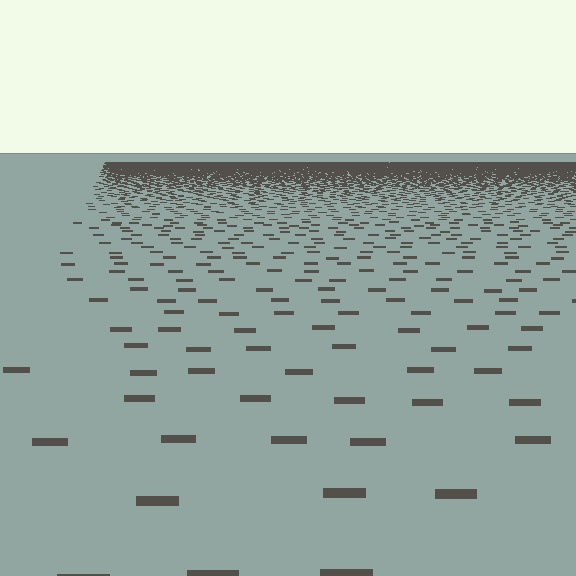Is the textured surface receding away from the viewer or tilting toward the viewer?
The surface is receding away from the viewer. Texture elements get smaller and denser toward the top.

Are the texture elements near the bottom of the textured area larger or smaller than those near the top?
Larger. Near the bottom, elements are closer to the viewer and appear at a bigger on-screen size.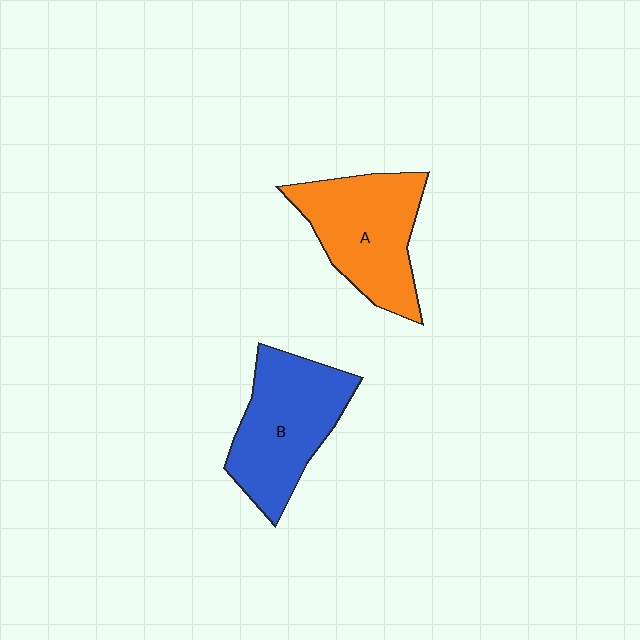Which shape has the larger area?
Shape B (blue).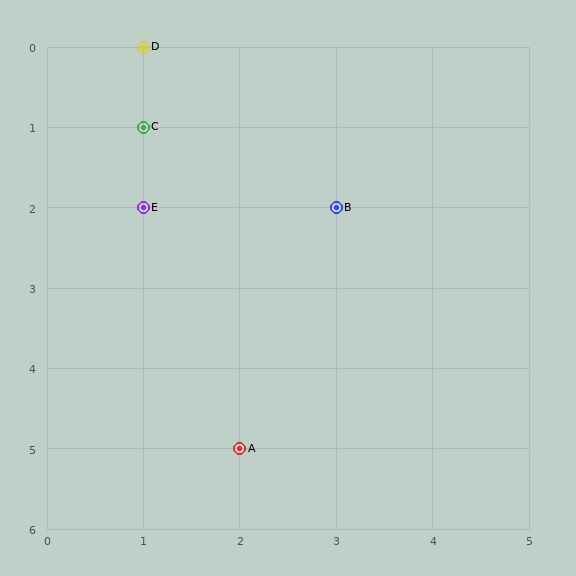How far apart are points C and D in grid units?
Points C and D are 1 row apart.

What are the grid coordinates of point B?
Point B is at grid coordinates (3, 2).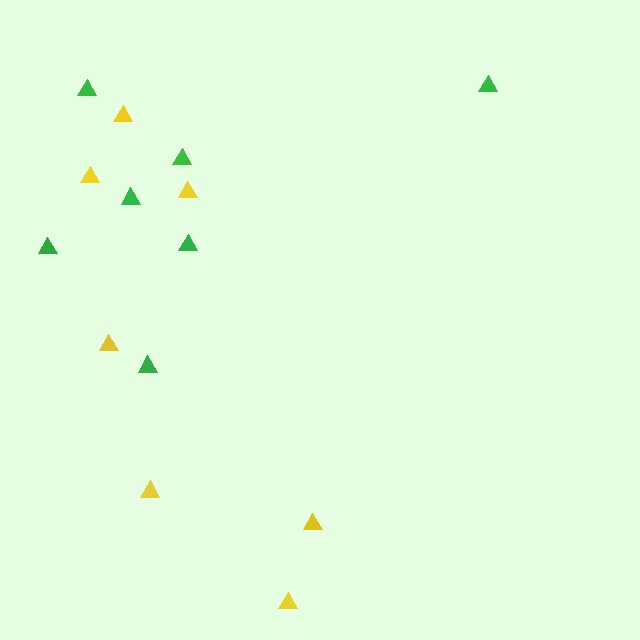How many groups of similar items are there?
There are 2 groups: one group of green triangles (7) and one group of yellow triangles (7).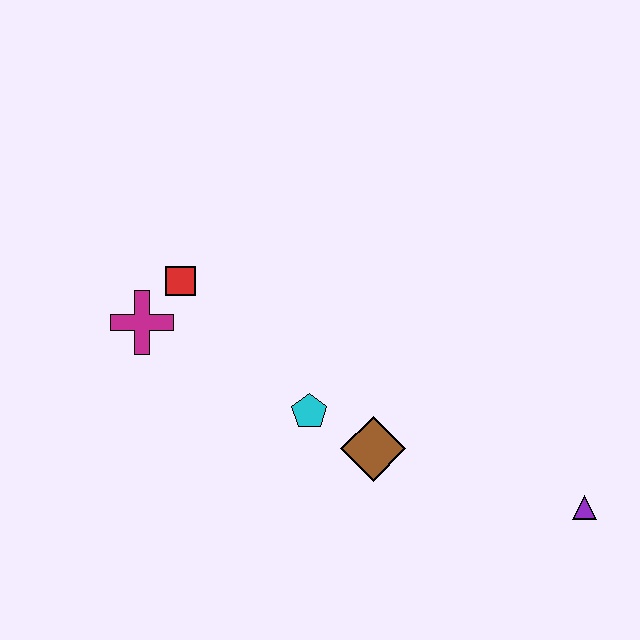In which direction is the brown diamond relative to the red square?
The brown diamond is to the right of the red square.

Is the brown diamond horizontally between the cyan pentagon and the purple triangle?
Yes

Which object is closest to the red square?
The magenta cross is closest to the red square.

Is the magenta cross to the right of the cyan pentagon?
No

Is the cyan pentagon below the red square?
Yes